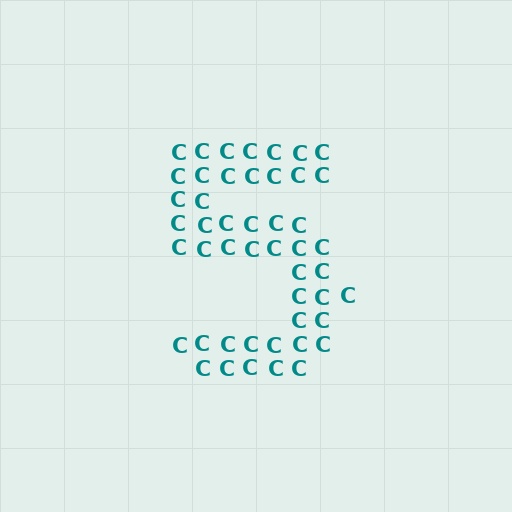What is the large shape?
The large shape is the digit 5.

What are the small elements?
The small elements are letter C's.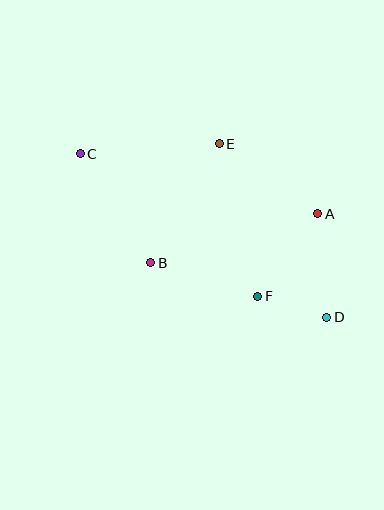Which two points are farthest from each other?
Points C and D are farthest from each other.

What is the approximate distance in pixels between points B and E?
The distance between B and E is approximately 137 pixels.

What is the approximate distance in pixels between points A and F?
The distance between A and F is approximately 102 pixels.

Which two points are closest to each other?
Points D and F are closest to each other.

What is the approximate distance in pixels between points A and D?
The distance between A and D is approximately 104 pixels.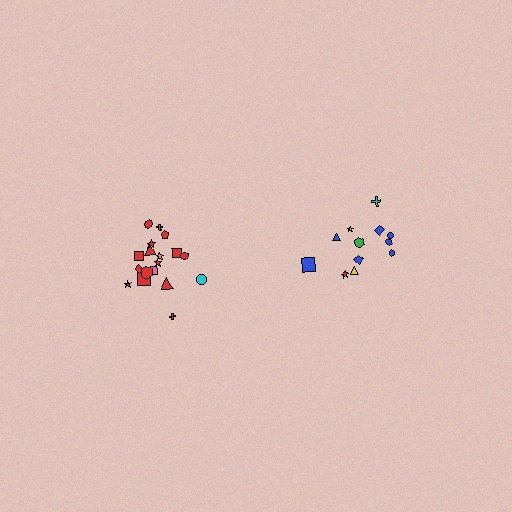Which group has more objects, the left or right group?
The left group.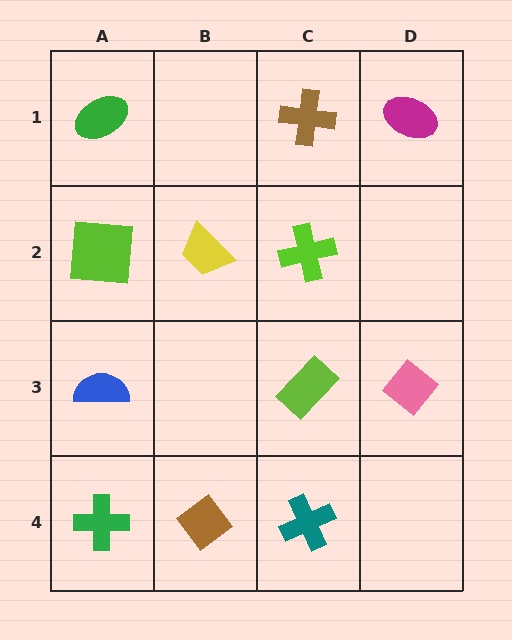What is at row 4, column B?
A brown diamond.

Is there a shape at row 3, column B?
No, that cell is empty.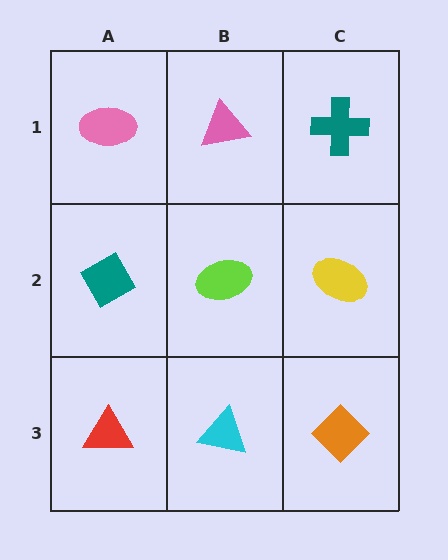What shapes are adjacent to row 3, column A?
A teal diamond (row 2, column A), a cyan triangle (row 3, column B).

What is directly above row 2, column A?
A pink ellipse.